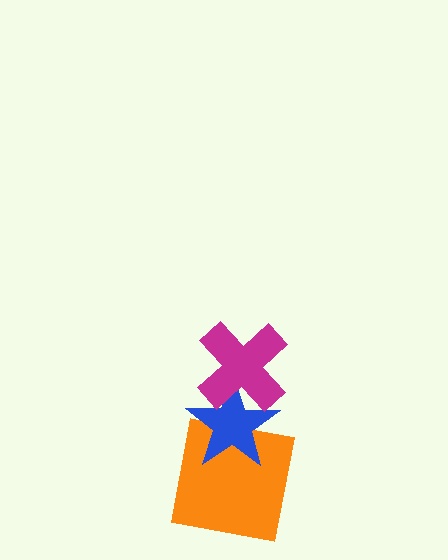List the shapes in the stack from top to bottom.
From top to bottom: the magenta cross, the blue star, the orange square.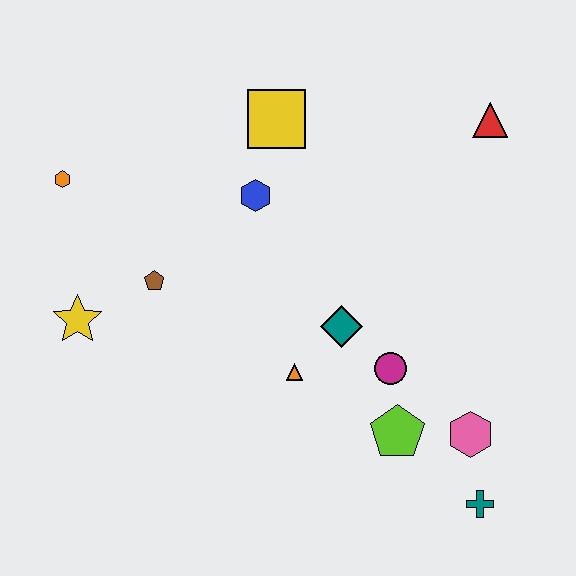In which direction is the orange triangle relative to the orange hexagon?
The orange triangle is to the right of the orange hexagon.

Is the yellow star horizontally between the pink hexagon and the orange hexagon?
Yes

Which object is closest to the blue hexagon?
The yellow square is closest to the blue hexagon.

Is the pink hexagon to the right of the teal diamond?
Yes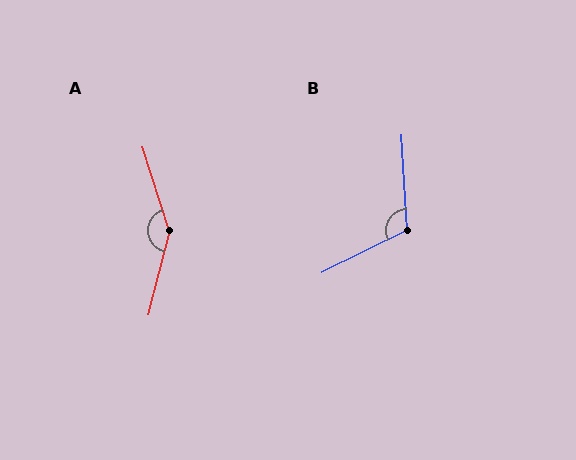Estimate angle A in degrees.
Approximately 148 degrees.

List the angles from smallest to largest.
B (113°), A (148°).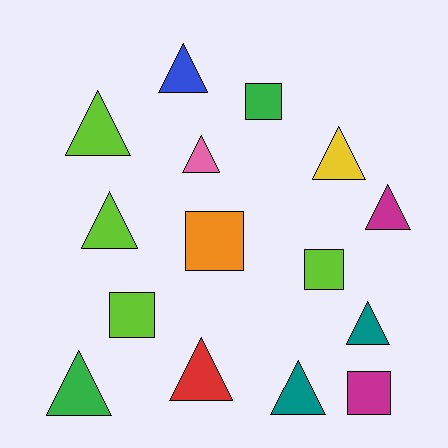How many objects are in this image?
There are 15 objects.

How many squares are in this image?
There are 5 squares.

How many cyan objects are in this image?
There are no cyan objects.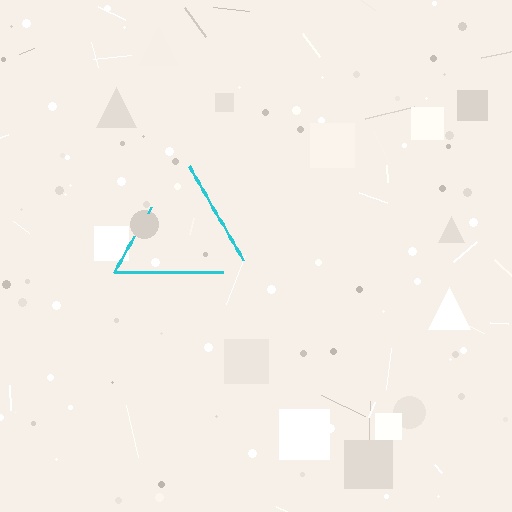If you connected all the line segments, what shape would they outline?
They would outline a triangle.